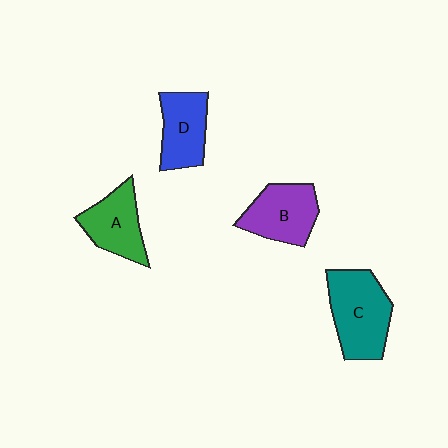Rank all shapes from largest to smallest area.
From largest to smallest: C (teal), B (purple), A (green), D (blue).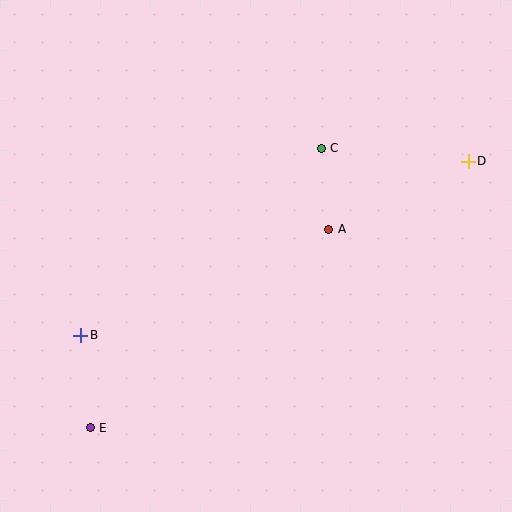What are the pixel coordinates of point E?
Point E is at (90, 428).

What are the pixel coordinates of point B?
Point B is at (81, 335).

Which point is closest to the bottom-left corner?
Point E is closest to the bottom-left corner.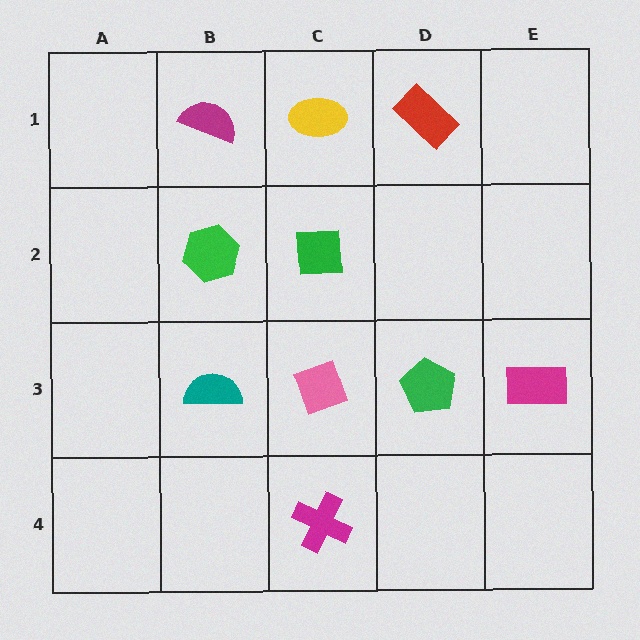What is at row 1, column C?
A yellow ellipse.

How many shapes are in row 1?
3 shapes.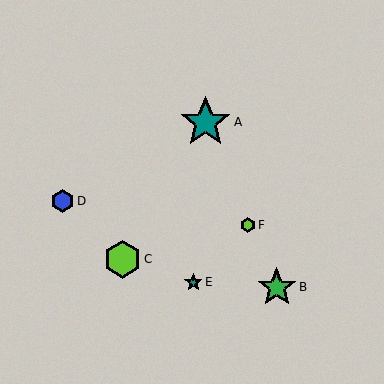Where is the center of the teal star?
The center of the teal star is at (205, 122).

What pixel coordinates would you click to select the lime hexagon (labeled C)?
Click at (122, 259) to select the lime hexagon C.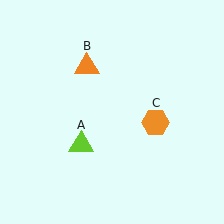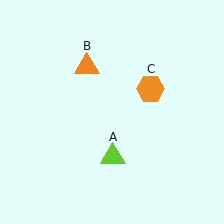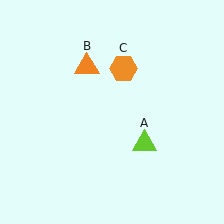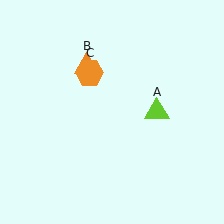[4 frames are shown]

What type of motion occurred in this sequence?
The lime triangle (object A), orange hexagon (object C) rotated counterclockwise around the center of the scene.